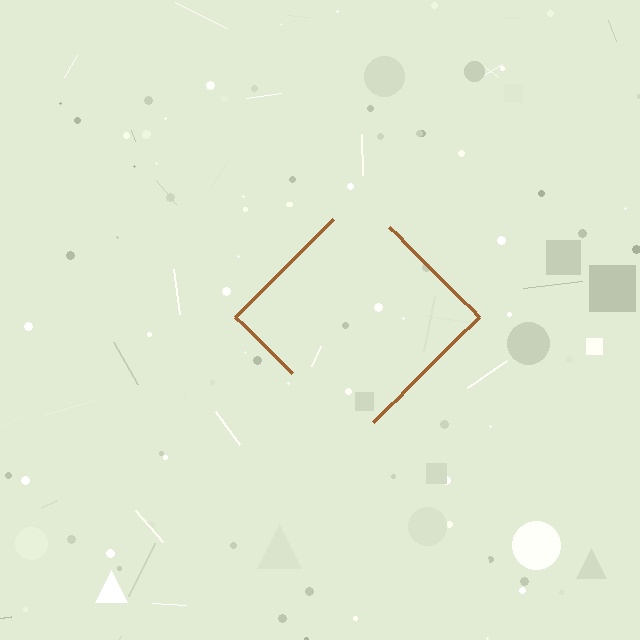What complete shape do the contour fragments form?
The contour fragments form a diamond.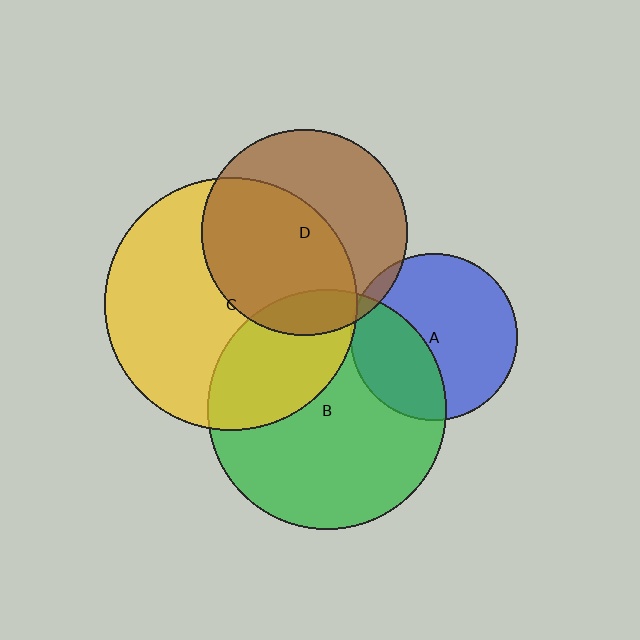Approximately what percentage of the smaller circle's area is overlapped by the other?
Approximately 30%.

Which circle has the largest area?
Circle C (yellow).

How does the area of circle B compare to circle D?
Approximately 1.4 times.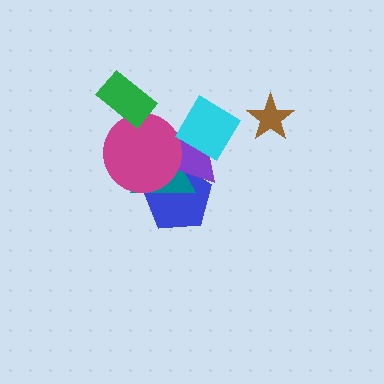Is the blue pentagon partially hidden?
Yes, it is partially covered by another shape.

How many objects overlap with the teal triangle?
4 objects overlap with the teal triangle.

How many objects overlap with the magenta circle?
4 objects overlap with the magenta circle.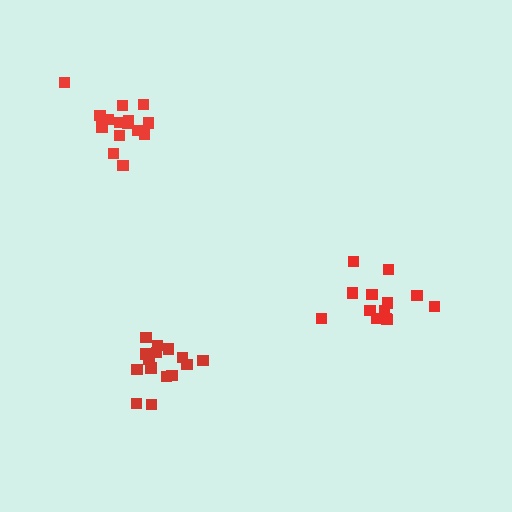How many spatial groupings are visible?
There are 3 spatial groupings.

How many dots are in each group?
Group 1: 15 dots, Group 2: 15 dots, Group 3: 13 dots (43 total).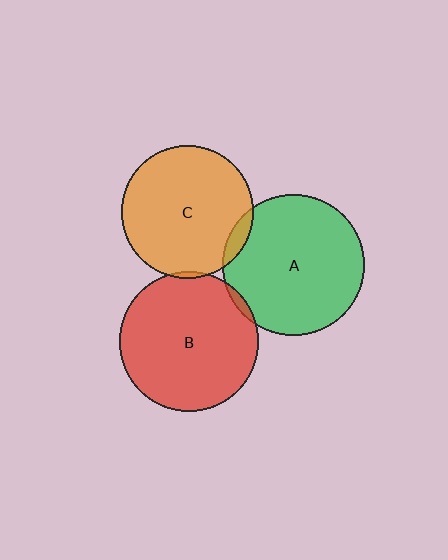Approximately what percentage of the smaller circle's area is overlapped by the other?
Approximately 5%.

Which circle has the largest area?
Circle A (green).